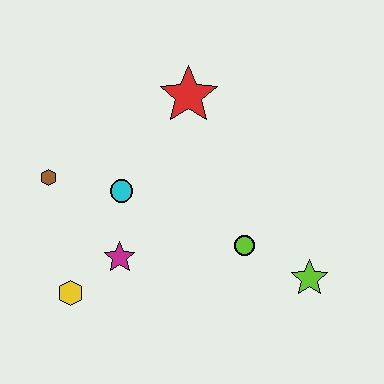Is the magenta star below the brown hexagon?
Yes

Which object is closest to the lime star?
The lime circle is closest to the lime star.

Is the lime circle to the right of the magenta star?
Yes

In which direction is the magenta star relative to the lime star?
The magenta star is to the left of the lime star.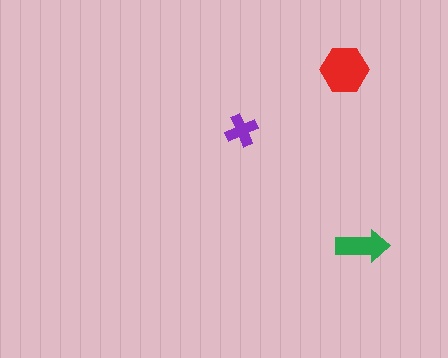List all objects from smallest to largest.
The purple cross, the green arrow, the red hexagon.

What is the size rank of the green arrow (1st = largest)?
2nd.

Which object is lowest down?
The green arrow is bottommost.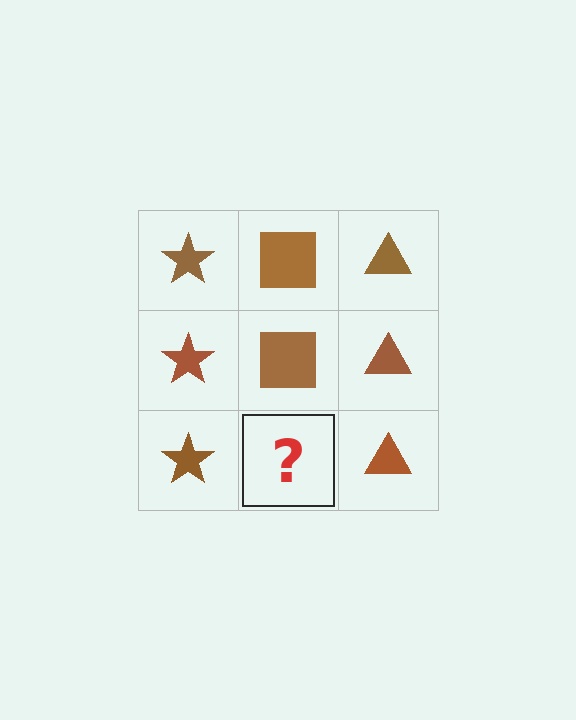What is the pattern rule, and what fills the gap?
The rule is that each column has a consistent shape. The gap should be filled with a brown square.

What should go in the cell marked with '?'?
The missing cell should contain a brown square.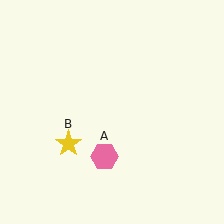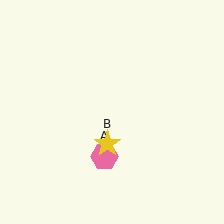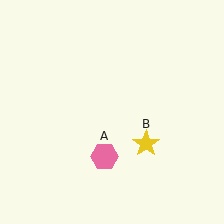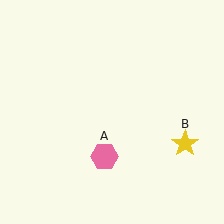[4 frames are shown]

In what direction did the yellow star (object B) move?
The yellow star (object B) moved right.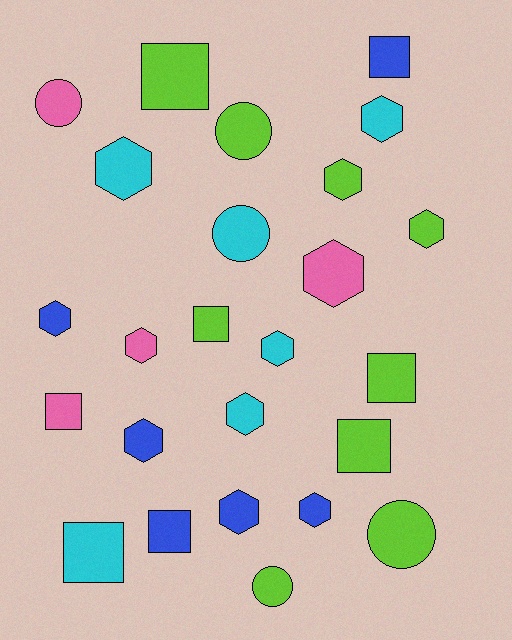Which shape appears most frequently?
Hexagon, with 12 objects.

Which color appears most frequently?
Lime, with 9 objects.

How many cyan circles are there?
There is 1 cyan circle.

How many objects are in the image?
There are 25 objects.